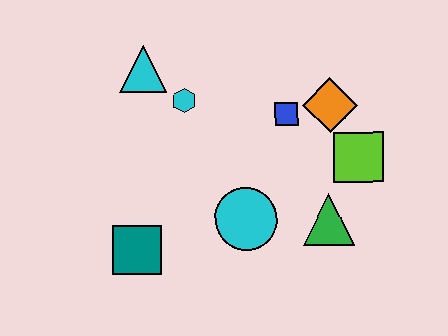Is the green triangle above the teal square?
Yes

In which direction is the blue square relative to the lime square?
The blue square is to the left of the lime square.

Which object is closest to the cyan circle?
The green triangle is closest to the cyan circle.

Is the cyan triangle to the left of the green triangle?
Yes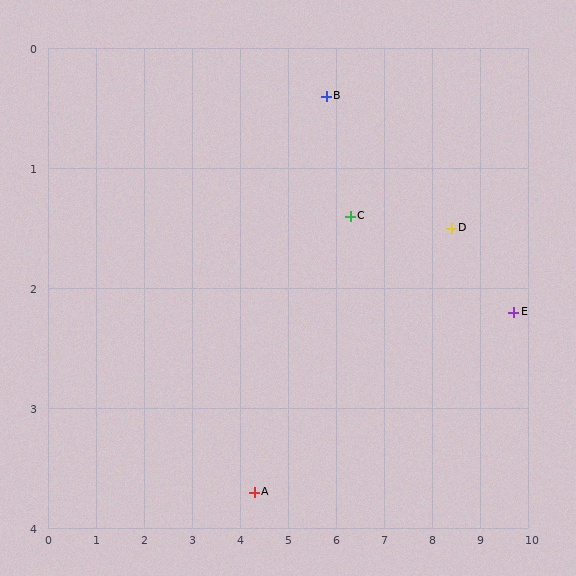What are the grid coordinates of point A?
Point A is at approximately (4.3, 3.7).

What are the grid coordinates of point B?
Point B is at approximately (5.8, 0.4).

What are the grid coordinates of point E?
Point E is at approximately (9.7, 2.2).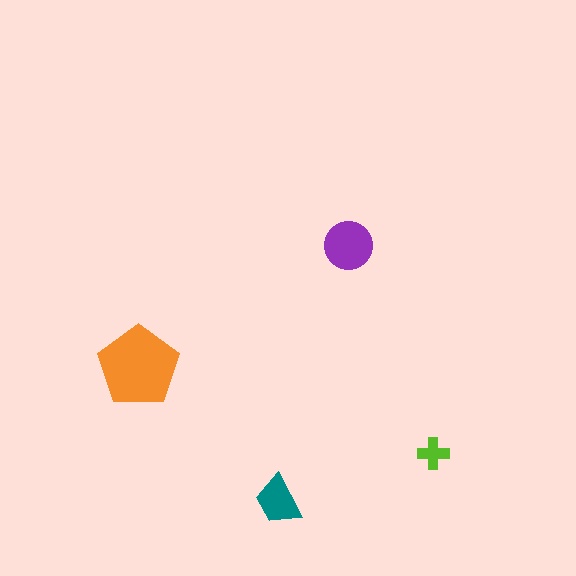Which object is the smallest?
The lime cross.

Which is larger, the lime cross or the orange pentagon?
The orange pentagon.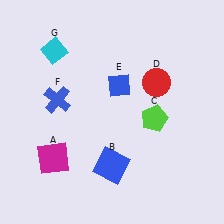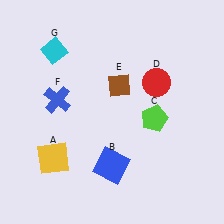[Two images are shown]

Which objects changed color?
A changed from magenta to yellow. E changed from blue to brown.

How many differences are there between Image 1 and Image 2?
There are 2 differences between the two images.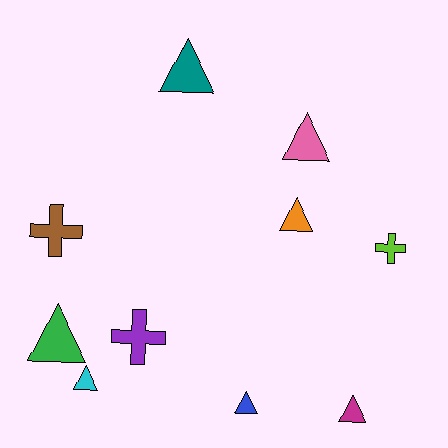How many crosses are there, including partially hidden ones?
There are 3 crosses.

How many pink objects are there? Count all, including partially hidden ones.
There is 1 pink object.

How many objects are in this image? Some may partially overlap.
There are 10 objects.